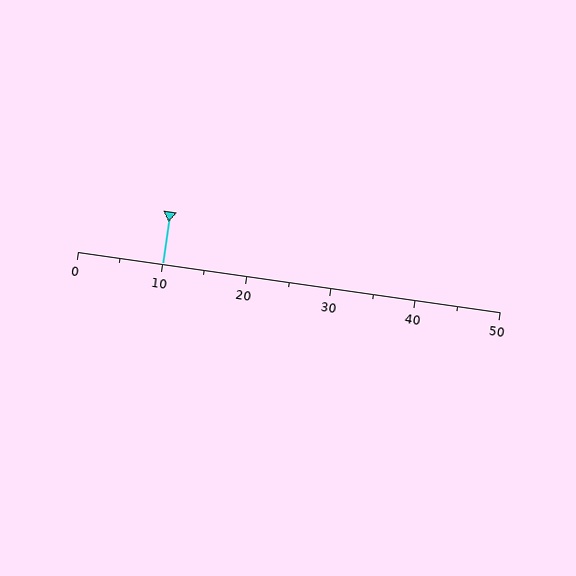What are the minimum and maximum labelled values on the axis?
The axis runs from 0 to 50.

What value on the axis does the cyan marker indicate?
The marker indicates approximately 10.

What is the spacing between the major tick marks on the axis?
The major ticks are spaced 10 apart.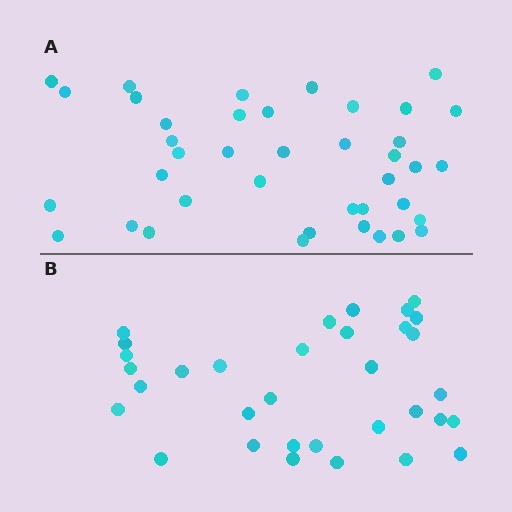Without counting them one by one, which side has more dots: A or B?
Region A (the top region) has more dots.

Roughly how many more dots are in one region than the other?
Region A has roughly 8 or so more dots than region B.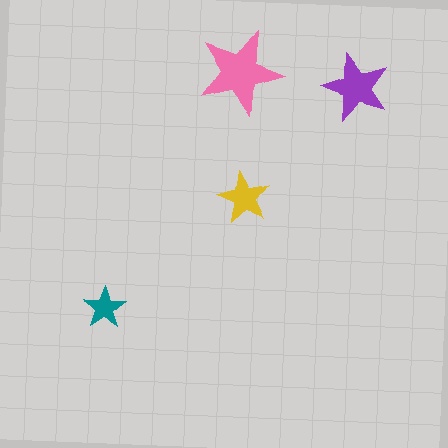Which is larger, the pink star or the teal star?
The pink one.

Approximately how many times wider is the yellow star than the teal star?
About 1.5 times wider.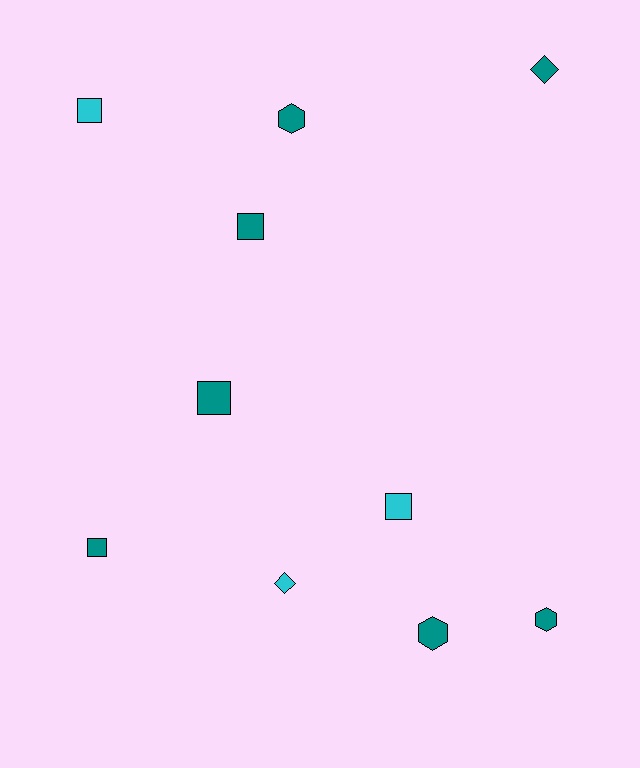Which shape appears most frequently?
Square, with 5 objects.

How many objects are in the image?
There are 10 objects.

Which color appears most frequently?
Teal, with 7 objects.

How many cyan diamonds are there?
There is 1 cyan diamond.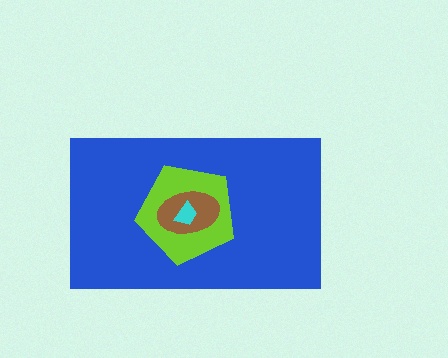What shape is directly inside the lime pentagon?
The brown ellipse.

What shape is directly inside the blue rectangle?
The lime pentagon.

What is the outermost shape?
The blue rectangle.